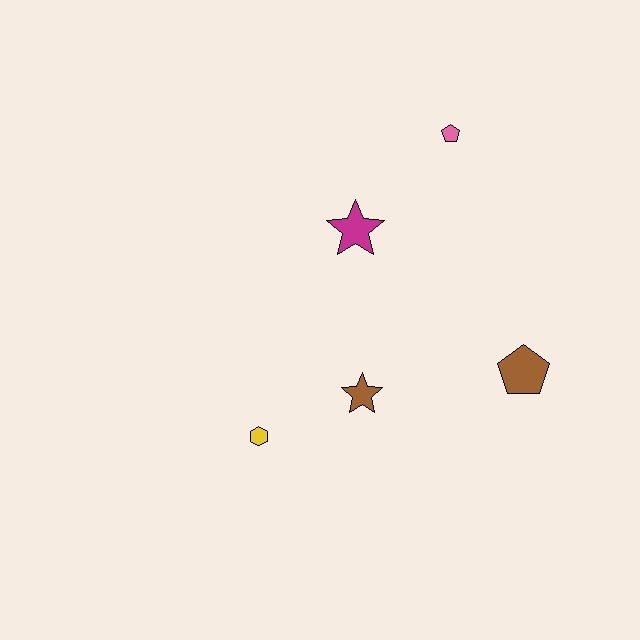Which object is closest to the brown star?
The yellow hexagon is closest to the brown star.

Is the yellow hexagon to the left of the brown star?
Yes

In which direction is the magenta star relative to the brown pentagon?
The magenta star is to the left of the brown pentagon.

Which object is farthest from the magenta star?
The yellow hexagon is farthest from the magenta star.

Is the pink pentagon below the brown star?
No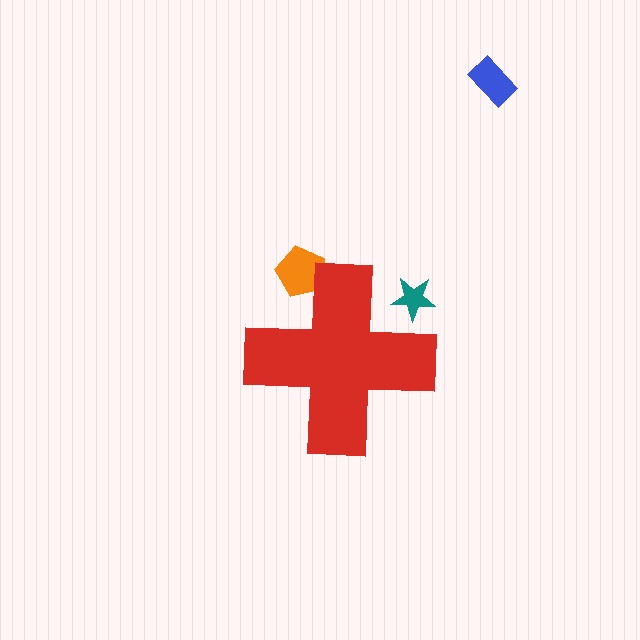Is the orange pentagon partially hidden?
Yes, the orange pentagon is partially hidden behind the red cross.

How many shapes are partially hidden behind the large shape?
2 shapes are partially hidden.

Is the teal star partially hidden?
Yes, the teal star is partially hidden behind the red cross.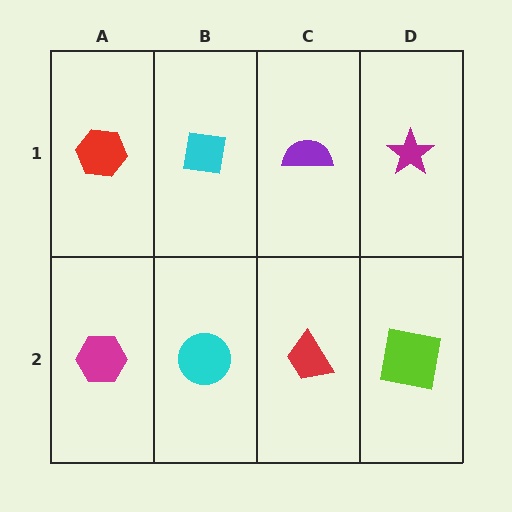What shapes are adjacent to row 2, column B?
A cyan square (row 1, column B), a magenta hexagon (row 2, column A), a red trapezoid (row 2, column C).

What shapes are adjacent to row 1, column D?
A lime square (row 2, column D), a purple semicircle (row 1, column C).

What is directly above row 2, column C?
A purple semicircle.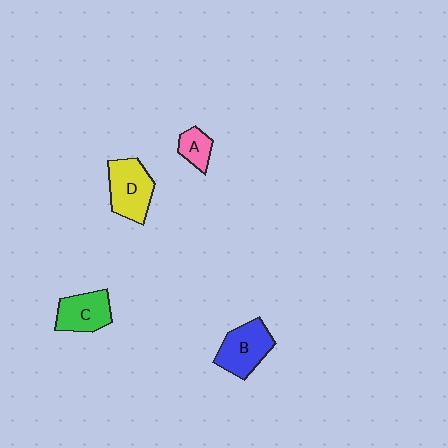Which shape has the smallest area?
Shape A (pink).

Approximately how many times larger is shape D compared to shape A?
Approximately 2.2 times.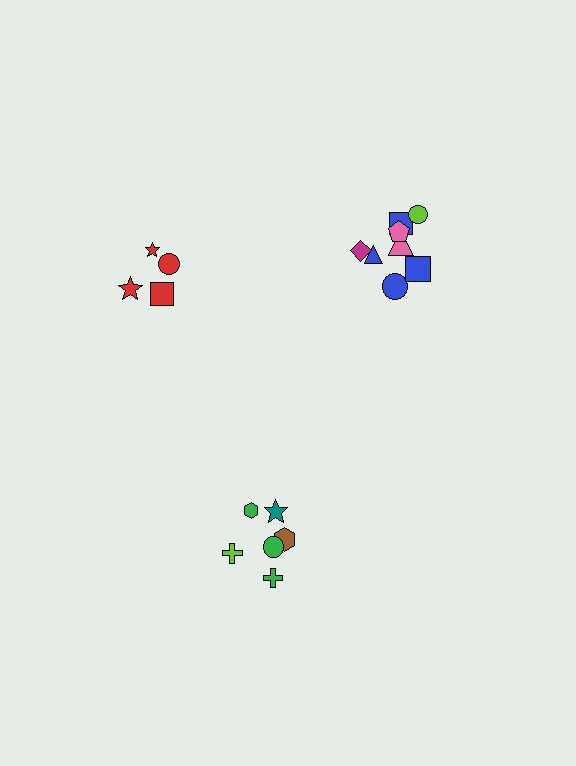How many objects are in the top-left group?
There are 4 objects.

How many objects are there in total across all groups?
There are 18 objects.